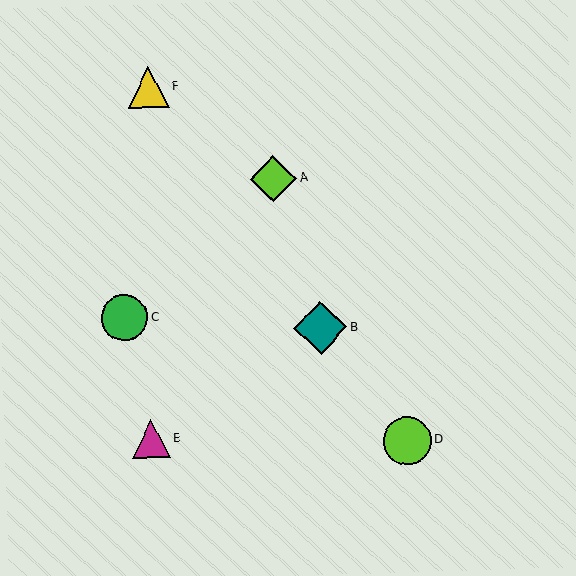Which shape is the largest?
The teal diamond (labeled B) is the largest.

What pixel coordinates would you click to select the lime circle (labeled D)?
Click at (407, 441) to select the lime circle D.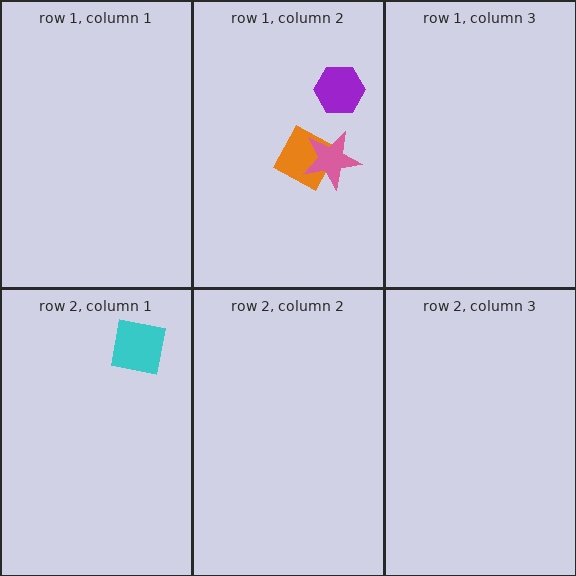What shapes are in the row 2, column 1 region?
The cyan square.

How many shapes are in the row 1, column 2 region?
3.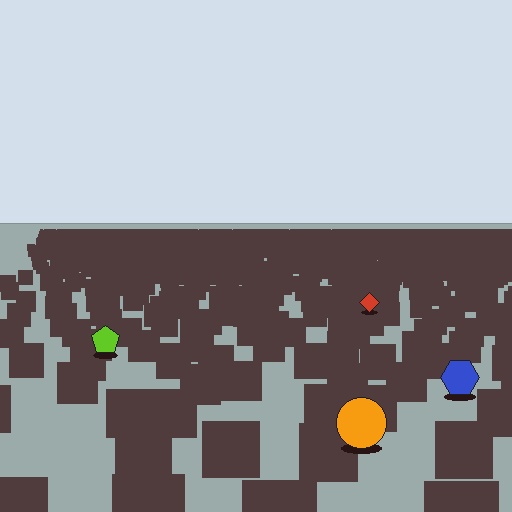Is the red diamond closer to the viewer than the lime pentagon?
No. The lime pentagon is closer — you can tell from the texture gradient: the ground texture is coarser near it.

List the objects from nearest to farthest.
From nearest to farthest: the orange circle, the blue hexagon, the lime pentagon, the red diamond.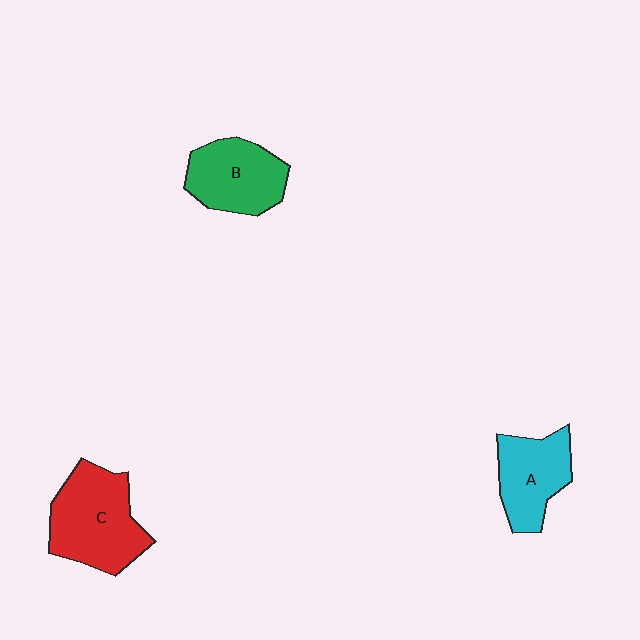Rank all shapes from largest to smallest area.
From largest to smallest: C (red), B (green), A (cyan).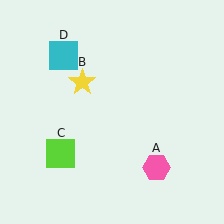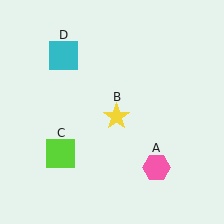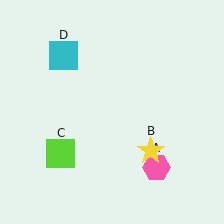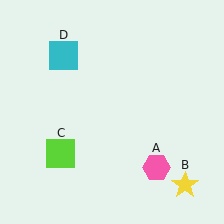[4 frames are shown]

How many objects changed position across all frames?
1 object changed position: yellow star (object B).